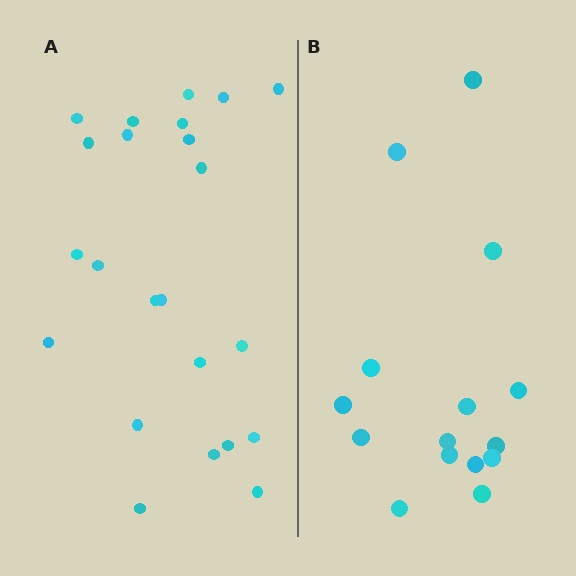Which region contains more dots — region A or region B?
Region A (the left region) has more dots.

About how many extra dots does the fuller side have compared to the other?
Region A has roughly 8 or so more dots than region B.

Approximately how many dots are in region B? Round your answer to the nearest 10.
About 20 dots. (The exact count is 15, which rounds to 20.)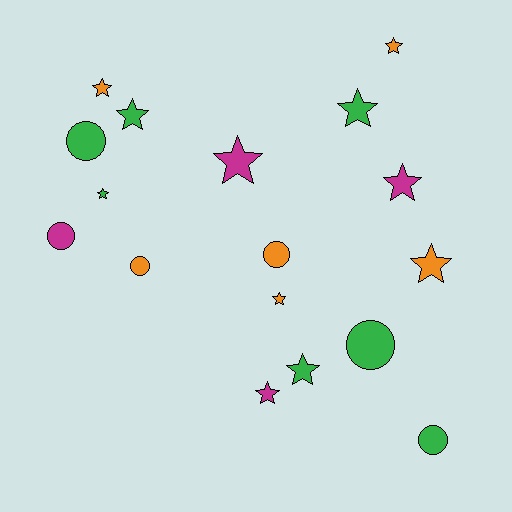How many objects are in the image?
There are 17 objects.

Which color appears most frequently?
Green, with 7 objects.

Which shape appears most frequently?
Star, with 11 objects.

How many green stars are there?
There are 4 green stars.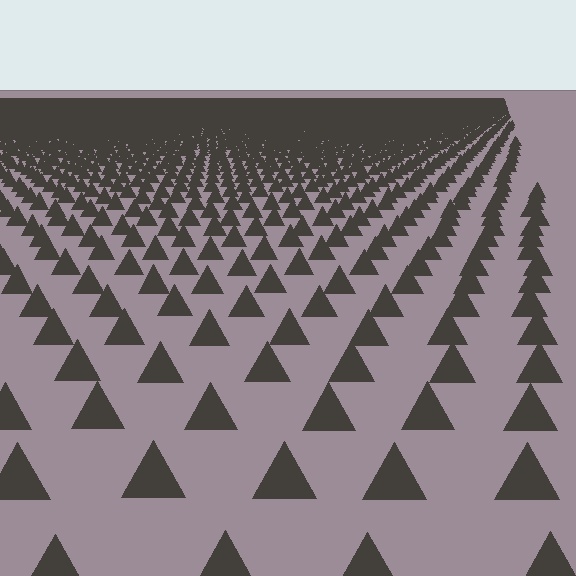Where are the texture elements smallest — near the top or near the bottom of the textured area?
Near the top.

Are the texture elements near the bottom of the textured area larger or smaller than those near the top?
Larger. Near the bottom, elements are closer to the viewer and appear at a bigger on-screen size.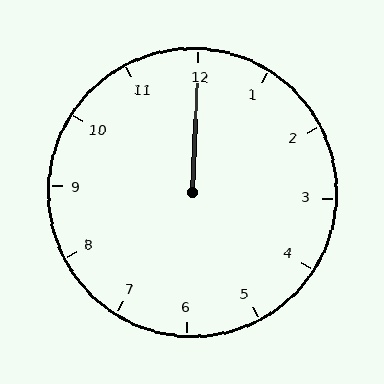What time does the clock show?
12:00.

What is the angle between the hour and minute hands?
Approximately 0 degrees.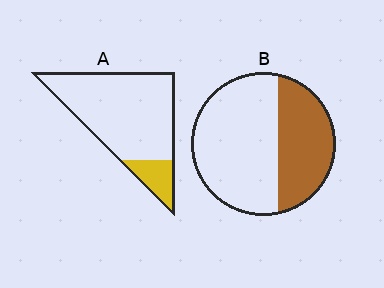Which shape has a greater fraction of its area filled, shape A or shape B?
Shape B.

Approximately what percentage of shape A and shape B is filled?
A is approximately 15% and B is approximately 35%.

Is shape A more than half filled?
No.